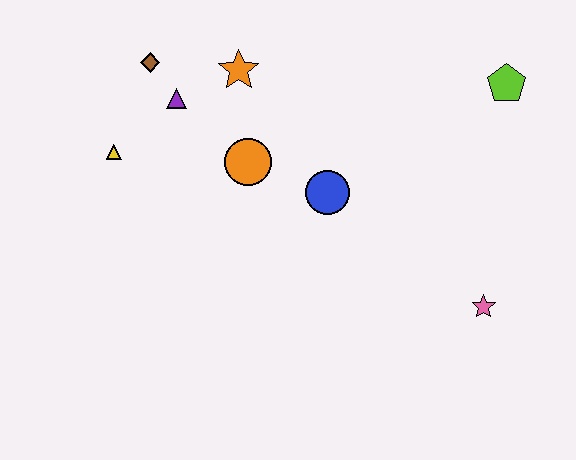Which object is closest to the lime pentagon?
The blue circle is closest to the lime pentagon.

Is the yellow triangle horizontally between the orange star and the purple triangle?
No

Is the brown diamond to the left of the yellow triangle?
No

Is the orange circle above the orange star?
No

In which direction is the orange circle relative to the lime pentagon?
The orange circle is to the left of the lime pentagon.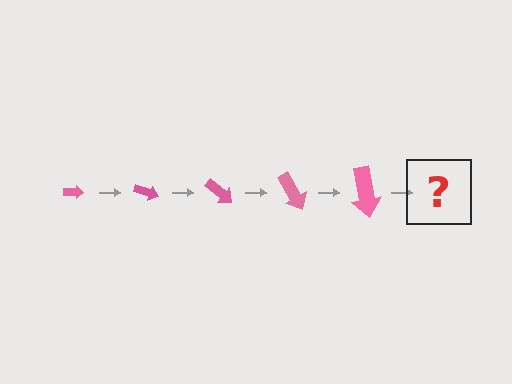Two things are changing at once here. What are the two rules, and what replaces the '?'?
The two rules are that the arrow grows larger each step and it rotates 20 degrees each step. The '?' should be an arrow, larger than the previous one and rotated 100 degrees from the start.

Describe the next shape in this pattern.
It should be an arrow, larger than the previous one and rotated 100 degrees from the start.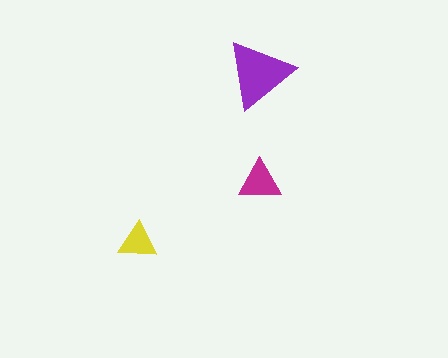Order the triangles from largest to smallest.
the purple one, the magenta one, the yellow one.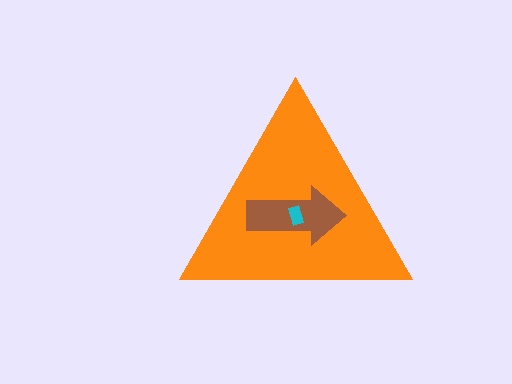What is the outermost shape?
The orange triangle.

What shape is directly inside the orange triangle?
The brown arrow.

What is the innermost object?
The cyan rectangle.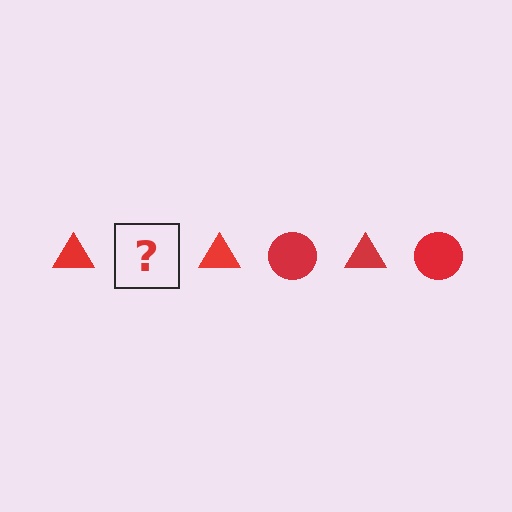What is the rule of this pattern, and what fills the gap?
The rule is that the pattern cycles through triangle, circle shapes in red. The gap should be filled with a red circle.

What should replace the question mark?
The question mark should be replaced with a red circle.